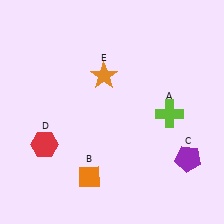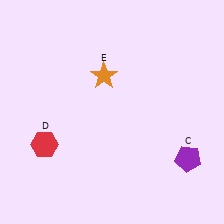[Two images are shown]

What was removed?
The orange diamond (B), the lime cross (A) were removed in Image 2.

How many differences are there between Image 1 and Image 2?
There are 2 differences between the two images.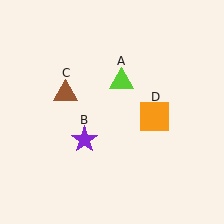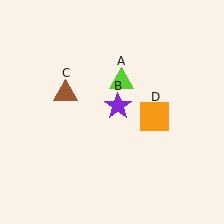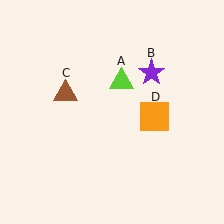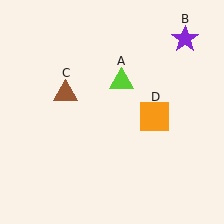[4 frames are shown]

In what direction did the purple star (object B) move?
The purple star (object B) moved up and to the right.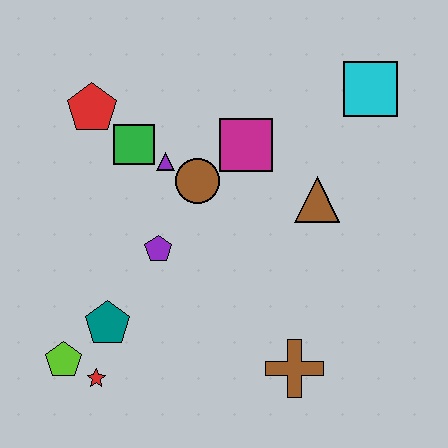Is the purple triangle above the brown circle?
Yes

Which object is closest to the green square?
The purple triangle is closest to the green square.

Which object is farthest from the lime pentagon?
The cyan square is farthest from the lime pentagon.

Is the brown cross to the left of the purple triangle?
No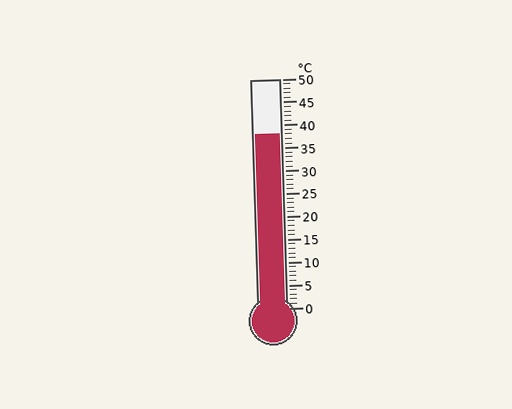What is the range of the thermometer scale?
The thermometer scale ranges from 0°C to 50°C.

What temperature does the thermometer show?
The thermometer shows approximately 38°C.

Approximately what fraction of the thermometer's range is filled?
The thermometer is filled to approximately 75% of its range.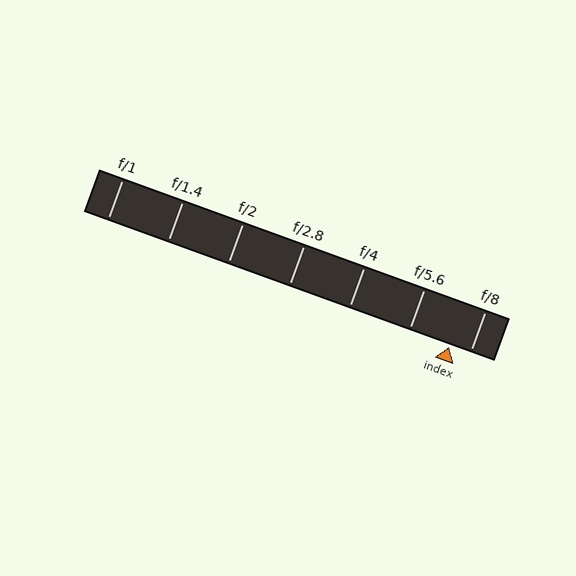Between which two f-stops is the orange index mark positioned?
The index mark is between f/5.6 and f/8.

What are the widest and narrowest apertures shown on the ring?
The widest aperture shown is f/1 and the narrowest is f/8.